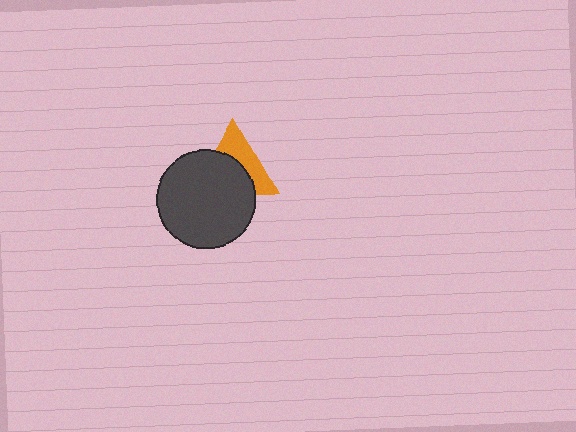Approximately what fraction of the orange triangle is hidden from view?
Roughly 55% of the orange triangle is hidden behind the dark gray circle.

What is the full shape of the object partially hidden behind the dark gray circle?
The partially hidden object is an orange triangle.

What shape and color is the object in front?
The object in front is a dark gray circle.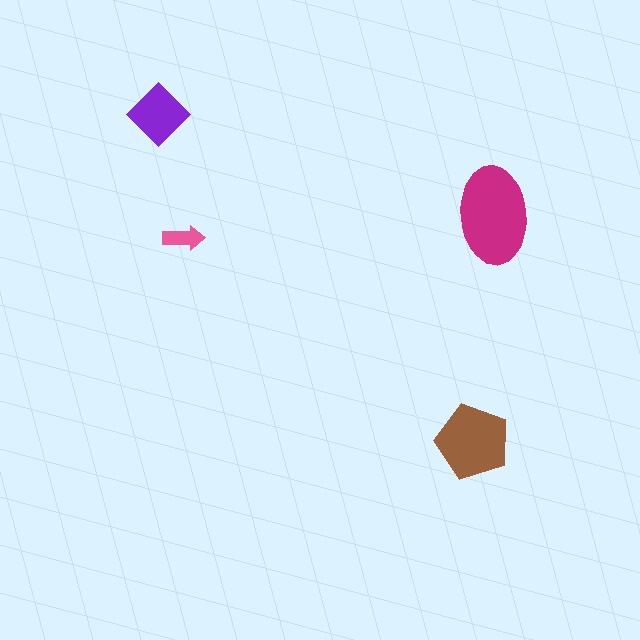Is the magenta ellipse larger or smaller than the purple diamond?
Larger.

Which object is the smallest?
The pink arrow.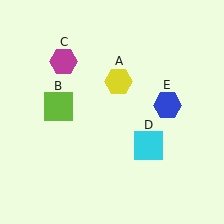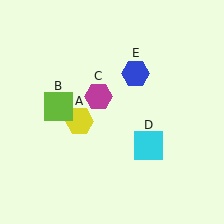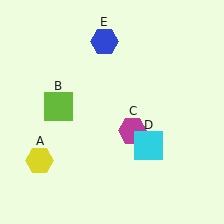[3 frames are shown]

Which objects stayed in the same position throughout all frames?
Lime square (object B) and cyan square (object D) remained stationary.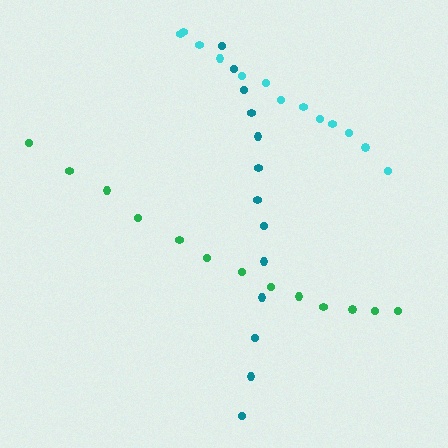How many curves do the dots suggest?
There are 3 distinct paths.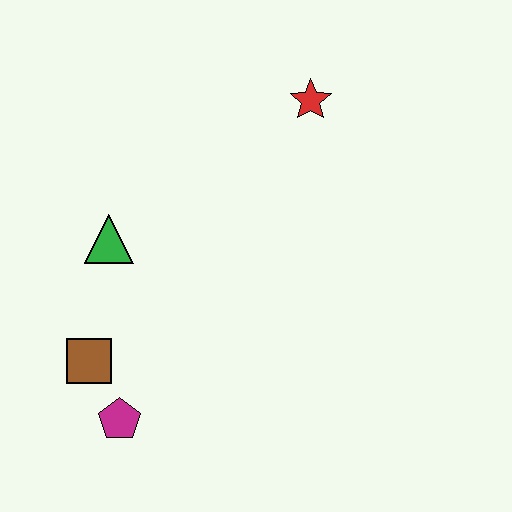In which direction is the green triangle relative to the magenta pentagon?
The green triangle is above the magenta pentagon.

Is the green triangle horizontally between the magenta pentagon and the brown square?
Yes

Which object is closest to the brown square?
The magenta pentagon is closest to the brown square.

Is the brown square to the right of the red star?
No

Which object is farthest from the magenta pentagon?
The red star is farthest from the magenta pentagon.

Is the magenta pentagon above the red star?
No